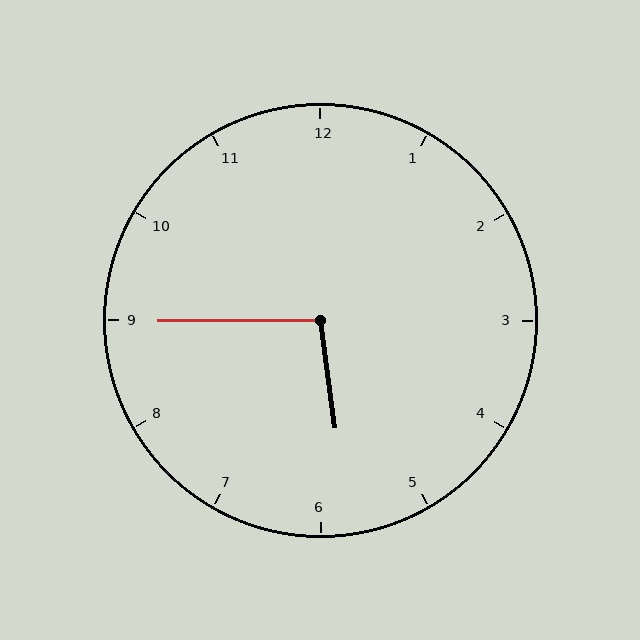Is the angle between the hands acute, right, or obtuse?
It is obtuse.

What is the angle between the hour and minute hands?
Approximately 98 degrees.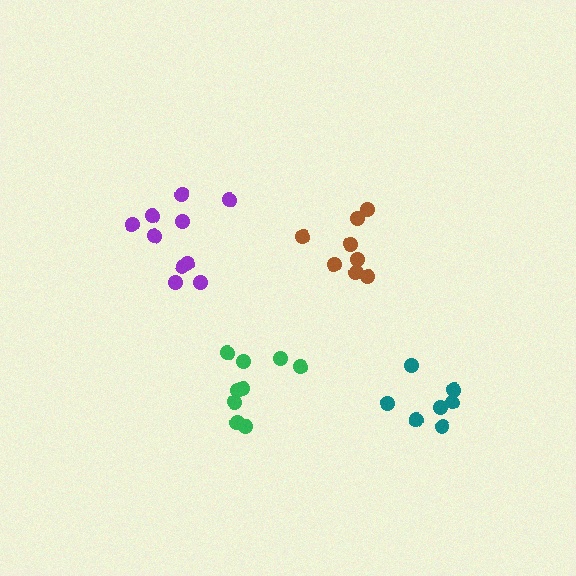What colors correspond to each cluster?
The clusters are colored: brown, purple, teal, green.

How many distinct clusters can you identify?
There are 4 distinct clusters.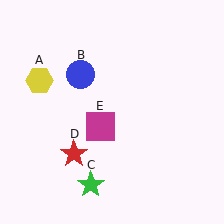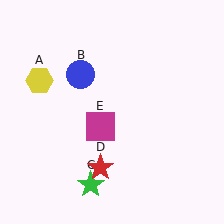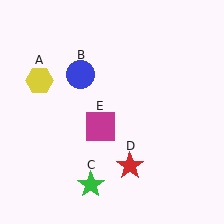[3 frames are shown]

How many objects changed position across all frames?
1 object changed position: red star (object D).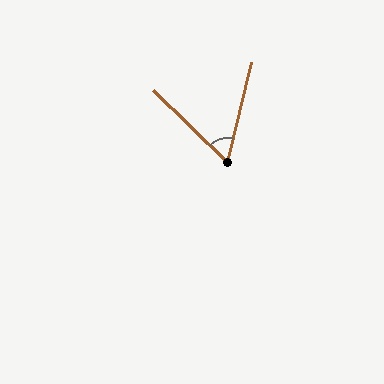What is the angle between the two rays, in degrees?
Approximately 59 degrees.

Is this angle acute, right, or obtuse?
It is acute.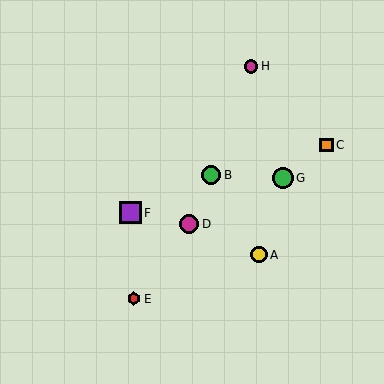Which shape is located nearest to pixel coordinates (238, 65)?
The magenta circle (labeled H) at (251, 67) is nearest to that location.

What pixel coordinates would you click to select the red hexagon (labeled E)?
Click at (134, 299) to select the red hexagon E.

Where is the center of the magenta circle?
The center of the magenta circle is at (189, 224).